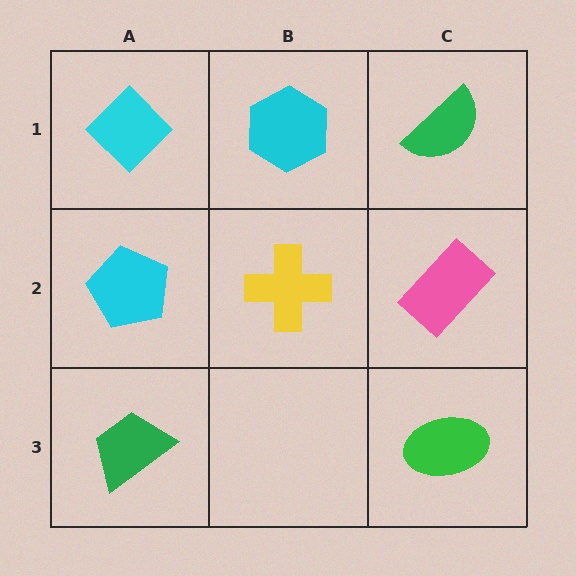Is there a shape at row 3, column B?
No, that cell is empty.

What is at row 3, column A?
A green trapezoid.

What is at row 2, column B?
A yellow cross.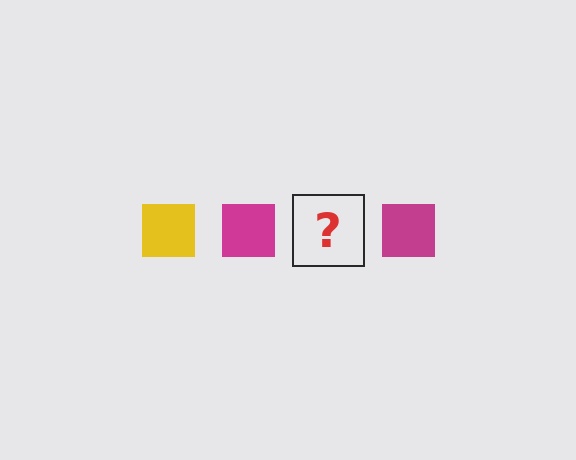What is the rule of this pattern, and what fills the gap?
The rule is that the pattern cycles through yellow, magenta squares. The gap should be filled with a yellow square.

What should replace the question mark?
The question mark should be replaced with a yellow square.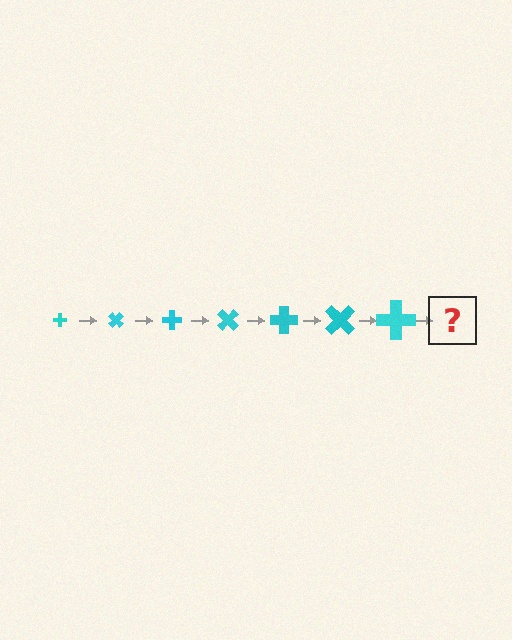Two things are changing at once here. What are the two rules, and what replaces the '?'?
The two rules are that the cross grows larger each step and it rotates 45 degrees each step. The '?' should be a cross, larger than the previous one and rotated 315 degrees from the start.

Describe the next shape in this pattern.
It should be a cross, larger than the previous one and rotated 315 degrees from the start.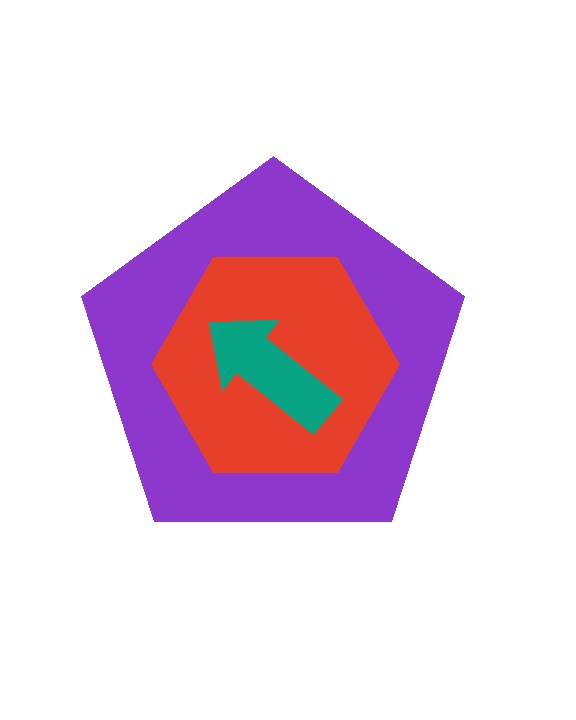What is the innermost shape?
The teal arrow.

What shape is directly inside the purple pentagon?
The red hexagon.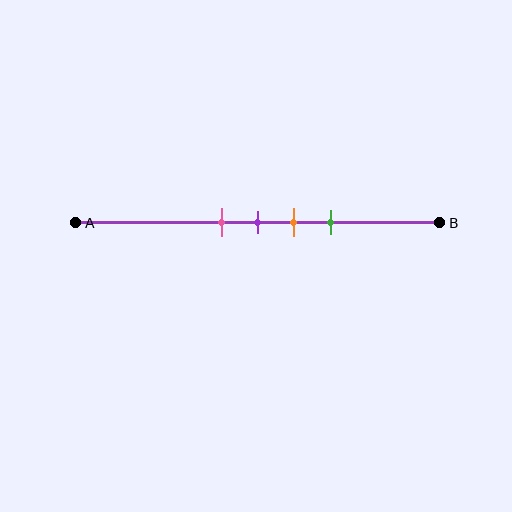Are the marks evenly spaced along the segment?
Yes, the marks are approximately evenly spaced.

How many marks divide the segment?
There are 4 marks dividing the segment.